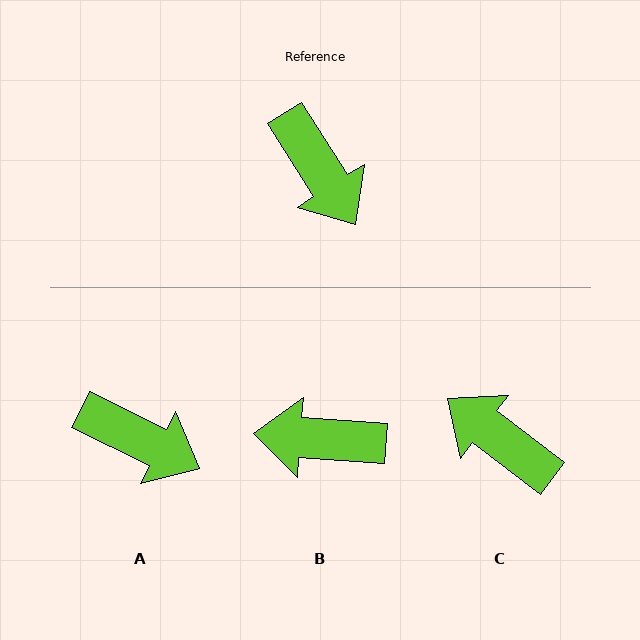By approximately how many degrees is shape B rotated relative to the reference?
Approximately 127 degrees clockwise.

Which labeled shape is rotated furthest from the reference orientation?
C, about 160 degrees away.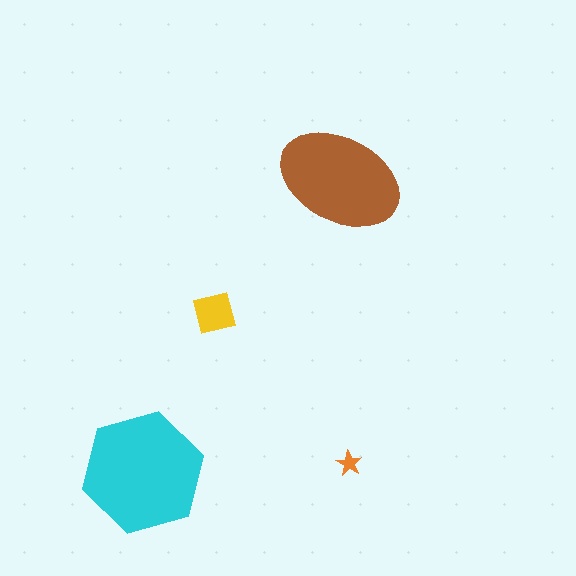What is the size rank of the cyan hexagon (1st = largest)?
1st.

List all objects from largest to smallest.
The cyan hexagon, the brown ellipse, the yellow square, the orange star.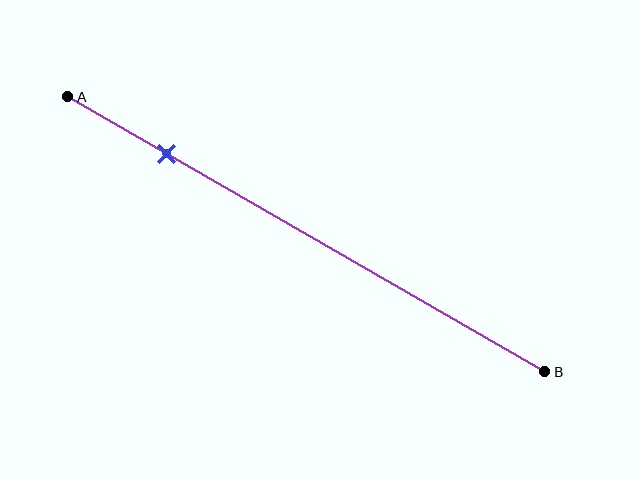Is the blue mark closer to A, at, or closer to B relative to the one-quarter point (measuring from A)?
The blue mark is closer to point A than the one-quarter point of segment AB.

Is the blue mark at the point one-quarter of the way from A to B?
No, the mark is at about 20% from A, not at the 25% one-quarter point.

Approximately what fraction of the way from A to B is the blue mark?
The blue mark is approximately 20% of the way from A to B.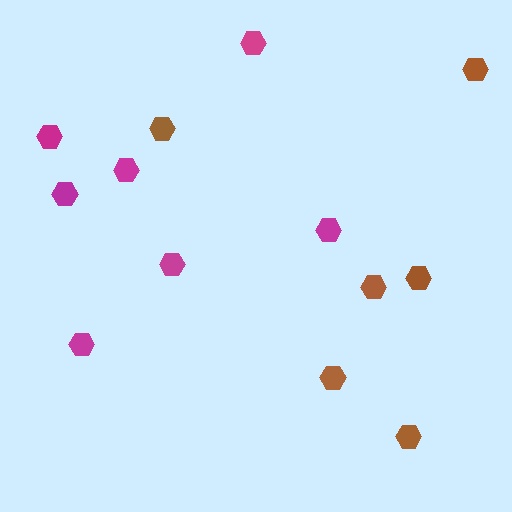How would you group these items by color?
There are 2 groups: one group of brown hexagons (6) and one group of magenta hexagons (7).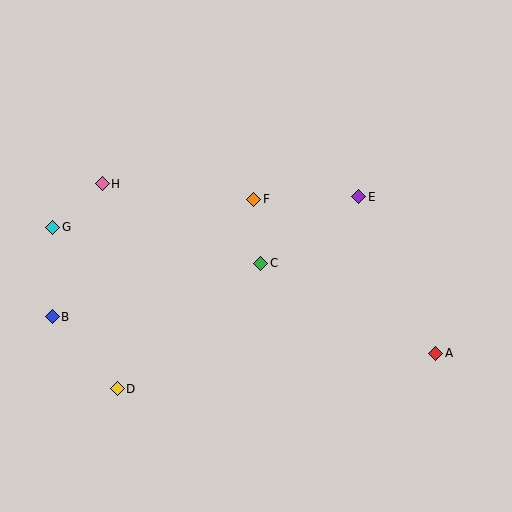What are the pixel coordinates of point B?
Point B is at (52, 317).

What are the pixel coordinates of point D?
Point D is at (117, 389).